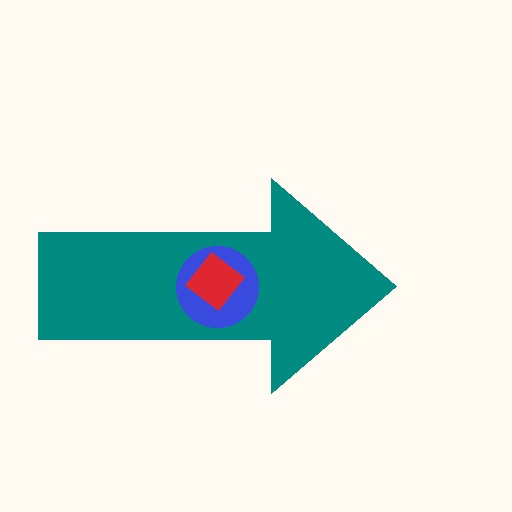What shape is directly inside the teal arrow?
The blue circle.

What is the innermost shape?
The red diamond.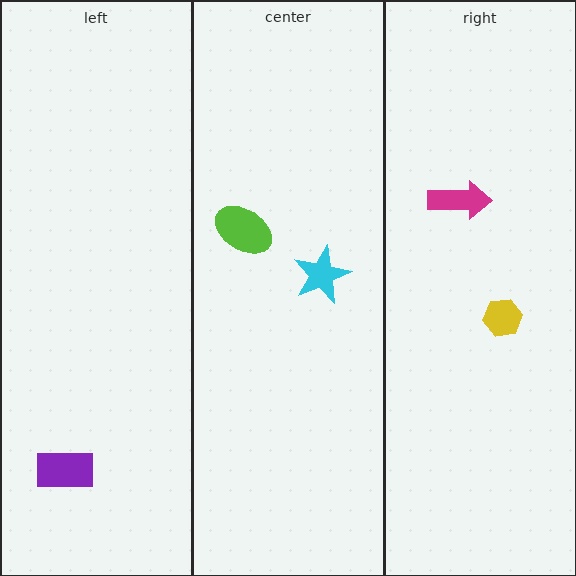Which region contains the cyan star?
The center region.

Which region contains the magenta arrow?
The right region.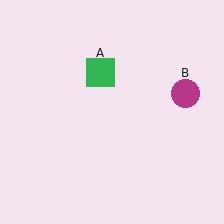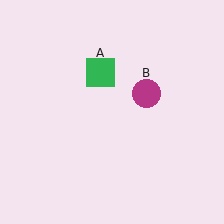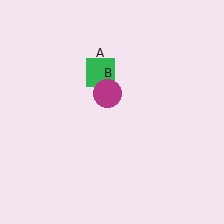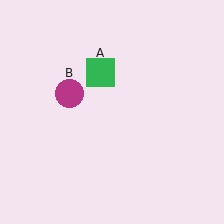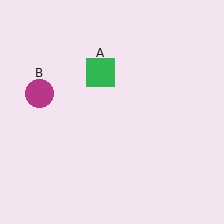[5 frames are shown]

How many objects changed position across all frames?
1 object changed position: magenta circle (object B).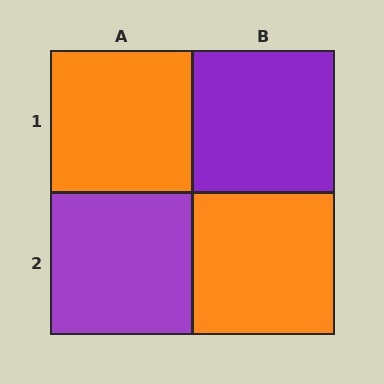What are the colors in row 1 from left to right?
Orange, purple.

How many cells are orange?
2 cells are orange.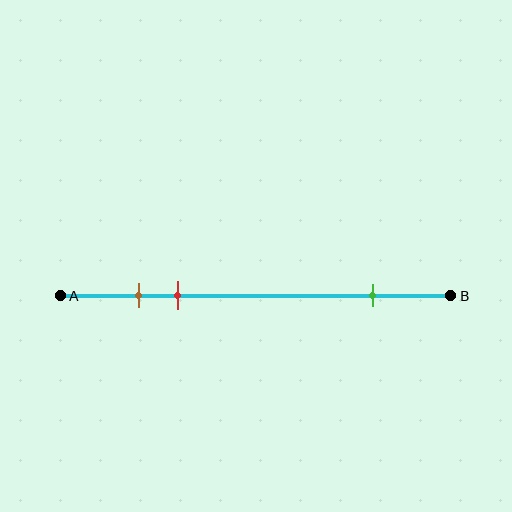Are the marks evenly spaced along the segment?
No, the marks are not evenly spaced.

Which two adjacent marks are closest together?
The brown and red marks are the closest adjacent pair.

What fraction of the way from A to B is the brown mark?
The brown mark is approximately 20% (0.2) of the way from A to B.